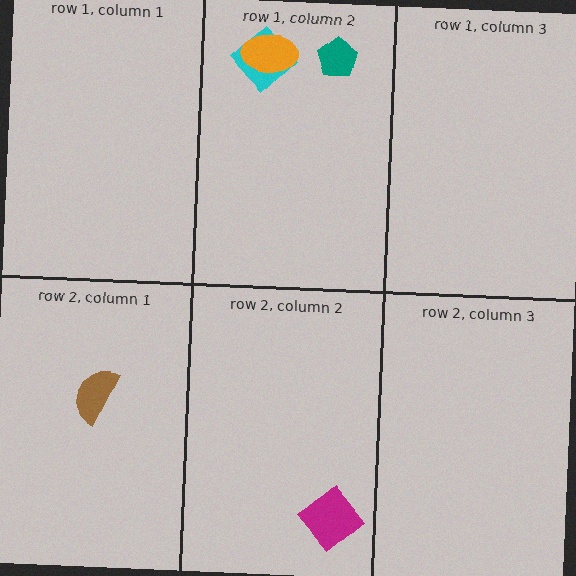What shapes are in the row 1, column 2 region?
The cyan diamond, the orange ellipse, the teal pentagon.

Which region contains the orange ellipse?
The row 1, column 2 region.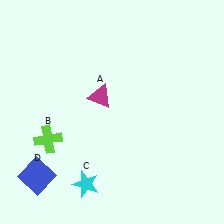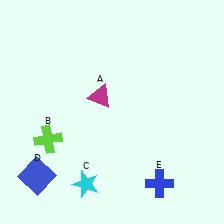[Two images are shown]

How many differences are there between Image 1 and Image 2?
There is 1 difference between the two images.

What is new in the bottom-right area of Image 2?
A blue cross (E) was added in the bottom-right area of Image 2.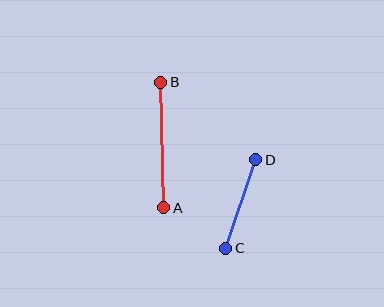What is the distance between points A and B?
The distance is approximately 125 pixels.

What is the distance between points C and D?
The distance is approximately 94 pixels.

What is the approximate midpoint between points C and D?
The midpoint is at approximately (241, 204) pixels.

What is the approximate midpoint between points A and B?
The midpoint is at approximately (162, 145) pixels.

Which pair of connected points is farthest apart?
Points A and B are farthest apart.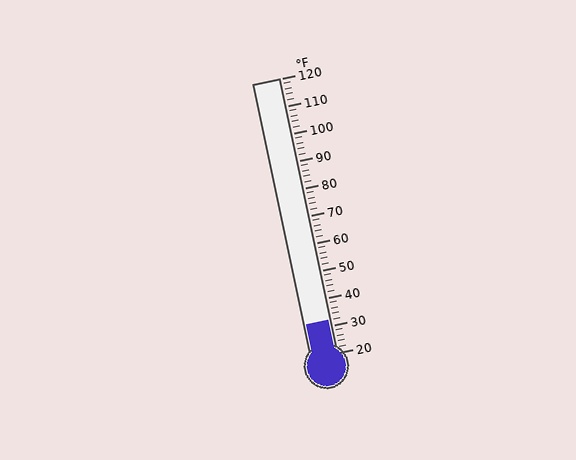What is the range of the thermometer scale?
The thermometer scale ranges from 20°F to 120°F.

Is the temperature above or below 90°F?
The temperature is below 90°F.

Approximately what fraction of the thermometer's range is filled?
The thermometer is filled to approximately 10% of its range.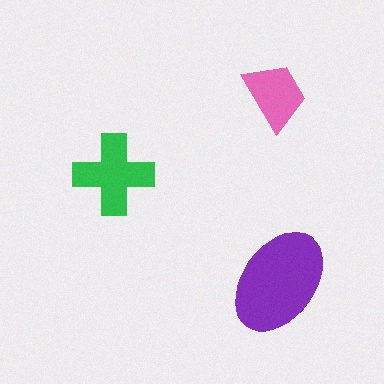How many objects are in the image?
There are 3 objects in the image.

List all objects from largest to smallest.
The purple ellipse, the green cross, the pink trapezoid.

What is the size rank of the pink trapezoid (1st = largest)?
3rd.